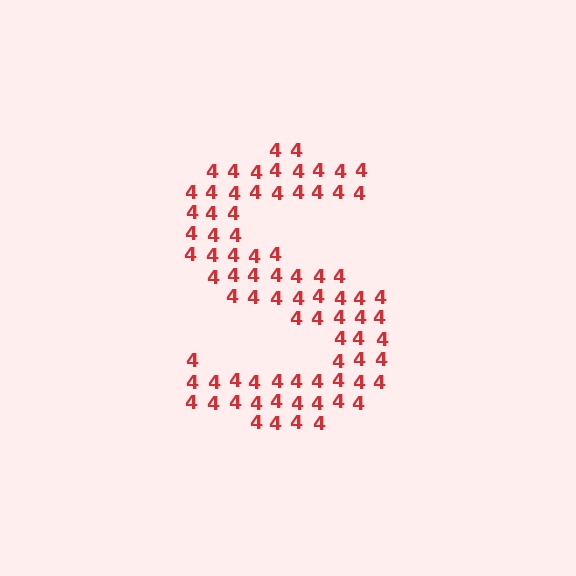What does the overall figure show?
The overall figure shows the letter S.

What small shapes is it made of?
It is made of small digit 4's.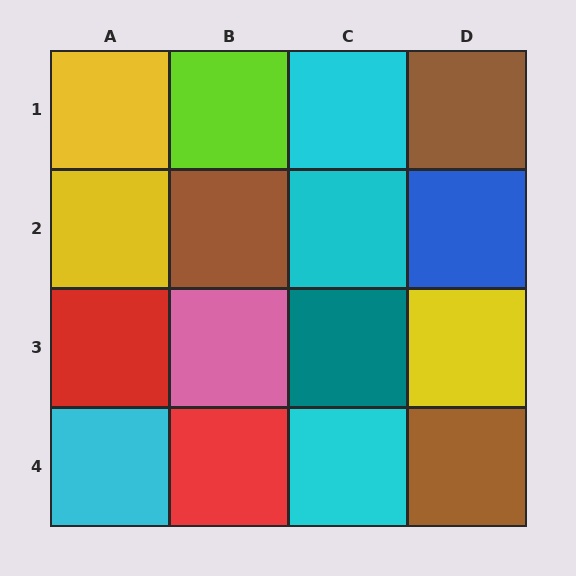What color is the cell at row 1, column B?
Lime.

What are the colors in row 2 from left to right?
Yellow, brown, cyan, blue.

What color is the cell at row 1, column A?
Yellow.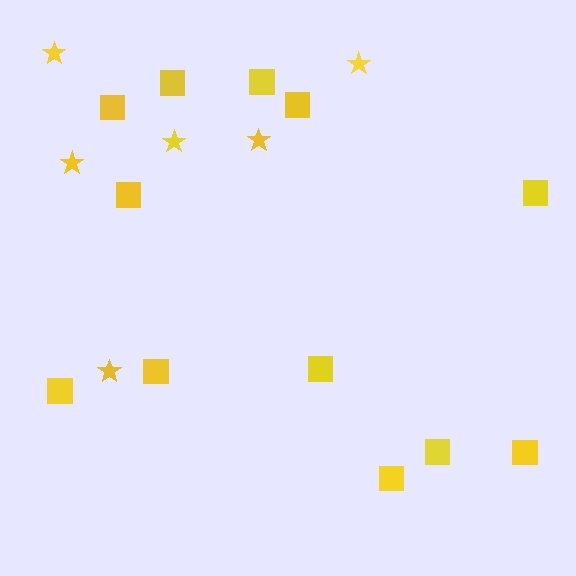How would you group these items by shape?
There are 2 groups: one group of squares (12) and one group of stars (6).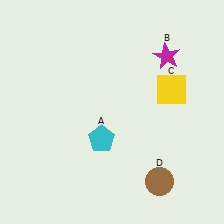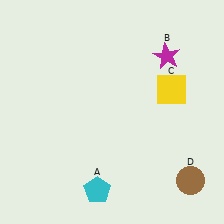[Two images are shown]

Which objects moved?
The objects that moved are: the cyan pentagon (A), the brown circle (D).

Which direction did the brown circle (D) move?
The brown circle (D) moved right.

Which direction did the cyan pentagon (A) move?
The cyan pentagon (A) moved down.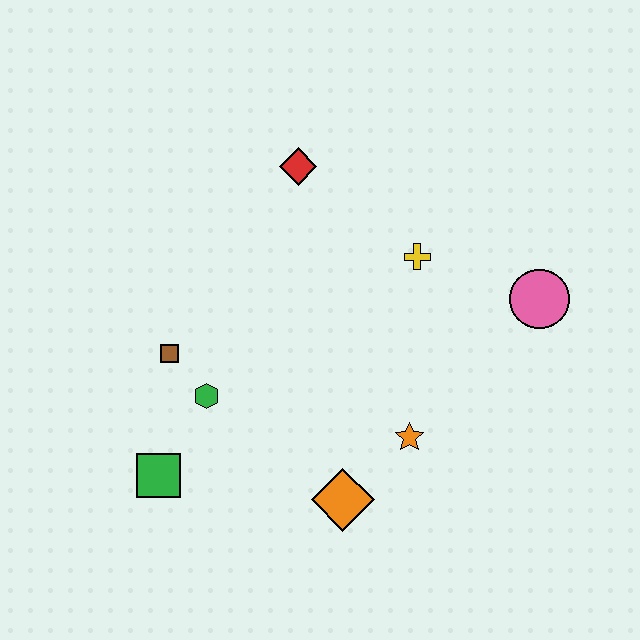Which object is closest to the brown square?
The green hexagon is closest to the brown square.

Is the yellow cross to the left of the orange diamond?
No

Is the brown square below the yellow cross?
Yes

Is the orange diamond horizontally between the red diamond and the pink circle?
Yes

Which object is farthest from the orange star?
The red diamond is farthest from the orange star.